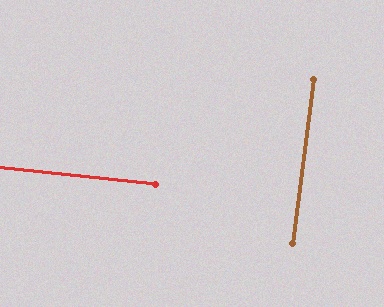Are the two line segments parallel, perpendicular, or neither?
Perpendicular — they meet at approximately 89°.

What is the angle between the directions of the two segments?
Approximately 89 degrees.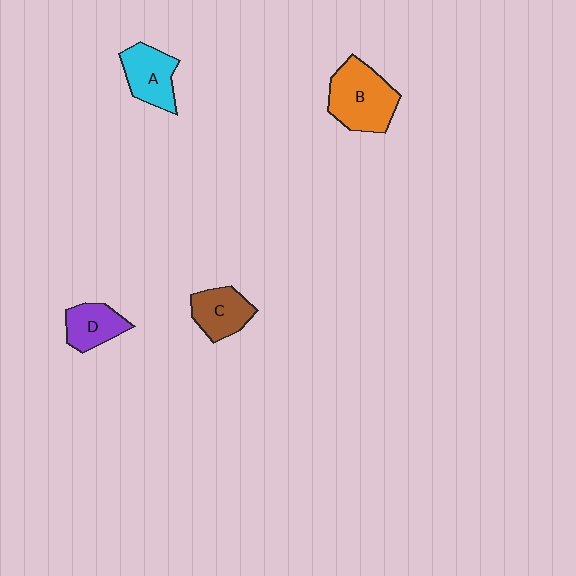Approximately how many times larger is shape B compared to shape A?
Approximately 1.4 times.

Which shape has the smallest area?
Shape D (purple).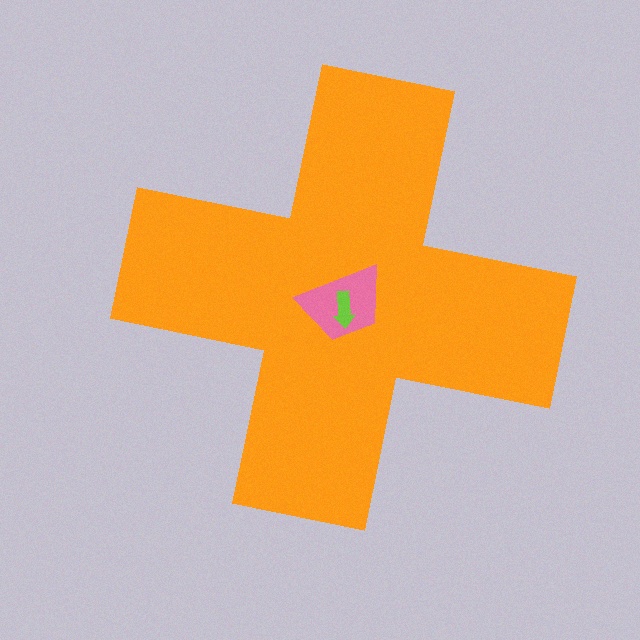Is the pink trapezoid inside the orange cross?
Yes.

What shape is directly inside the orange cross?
The pink trapezoid.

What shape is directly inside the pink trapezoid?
The lime arrow.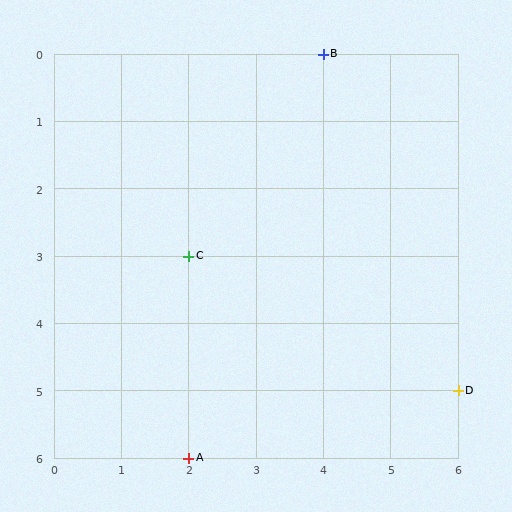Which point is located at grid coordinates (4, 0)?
Point B is at (4, 0).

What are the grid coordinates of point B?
Point B is at grid coordinates (4, 0).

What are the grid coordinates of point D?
Point D is at grid coordinates (6, 5).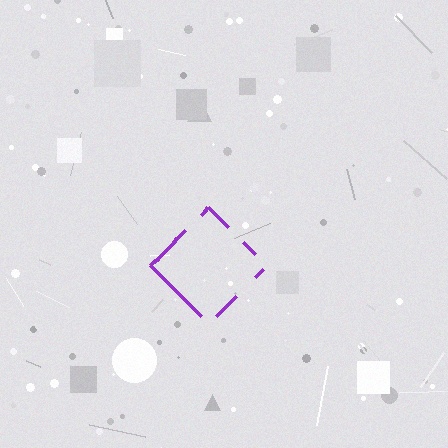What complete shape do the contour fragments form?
The contour fragments form a diamond.